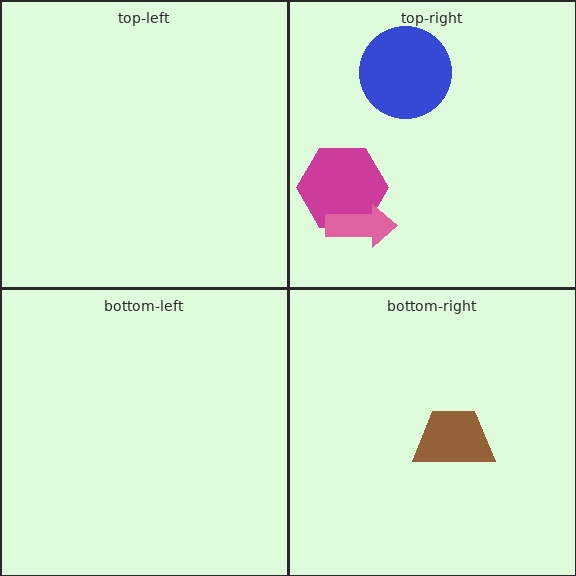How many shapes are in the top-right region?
3.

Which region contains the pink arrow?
The top-right region.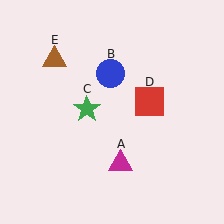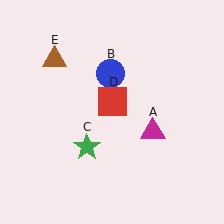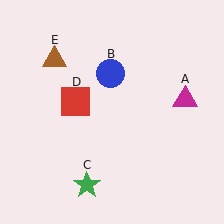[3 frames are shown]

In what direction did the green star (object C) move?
The green star (object C) moved down.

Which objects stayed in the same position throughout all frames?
Blue circle (object B) and brown triangle (object E) remained stationary.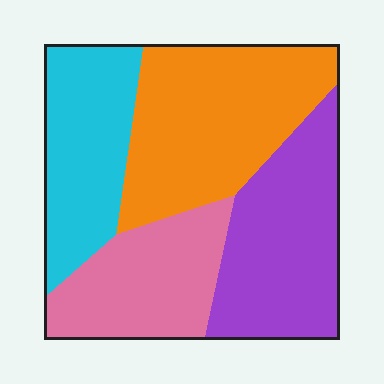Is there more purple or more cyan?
Purple.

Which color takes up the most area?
Orange, at roughly 30%.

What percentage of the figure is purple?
Purple takes up about one quarter (1/4) of the figure.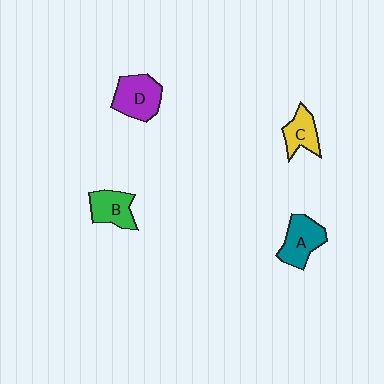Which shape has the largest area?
Shape D (purple).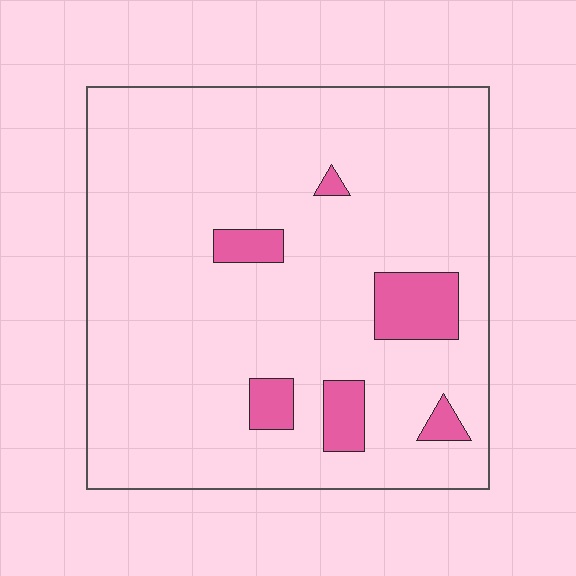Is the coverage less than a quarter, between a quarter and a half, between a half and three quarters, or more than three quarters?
Less than a quarter.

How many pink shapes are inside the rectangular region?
6.